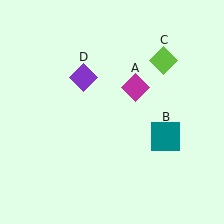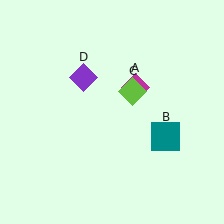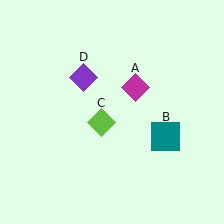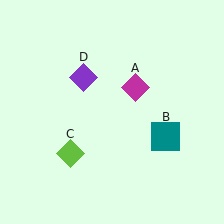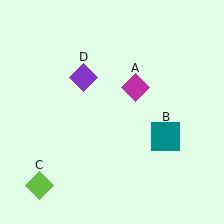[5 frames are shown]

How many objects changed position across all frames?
1 object changed position: lime diamond (object C).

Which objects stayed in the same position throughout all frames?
Magenta diamond (object A) and teal square (object B) and purple diamond (object D) remained stationary.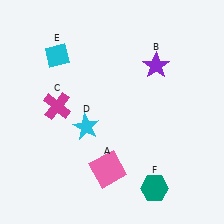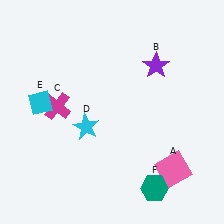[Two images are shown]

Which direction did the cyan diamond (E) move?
The cyan diamond (E) moved down.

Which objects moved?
The objects that moved are: the pink square (A), the cyan diamond (E).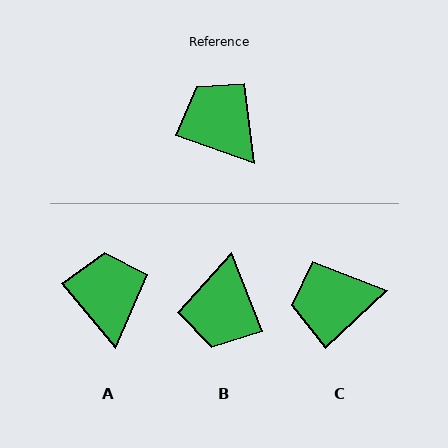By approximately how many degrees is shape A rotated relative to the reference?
Approximately 31 degrees clockwise.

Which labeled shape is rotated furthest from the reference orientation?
B, about 131 degrees away.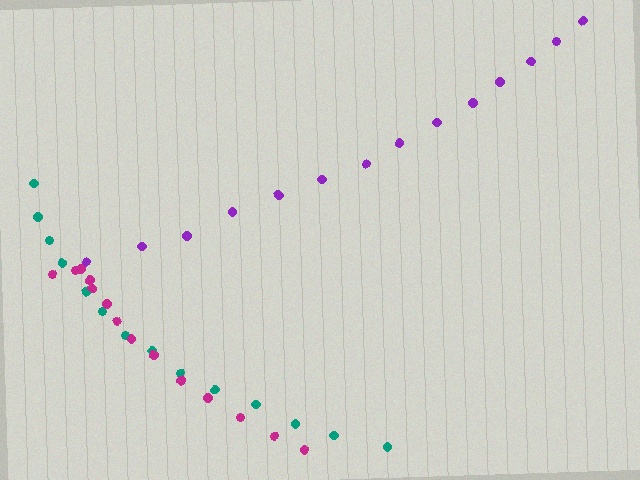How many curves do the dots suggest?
There are 3 distinct paths.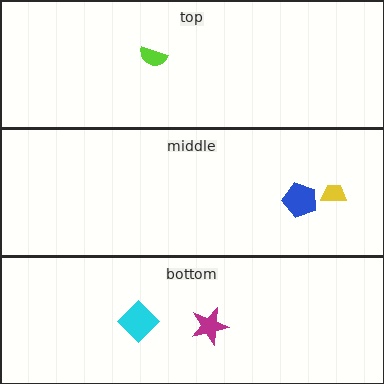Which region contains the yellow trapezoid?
The middle region.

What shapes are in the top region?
The lime semicircle.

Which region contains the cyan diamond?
The bottom region.